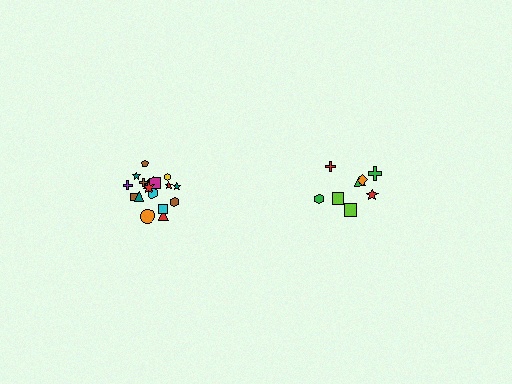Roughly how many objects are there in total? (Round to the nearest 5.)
Roughly 25 objects in total.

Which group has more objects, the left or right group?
The left group.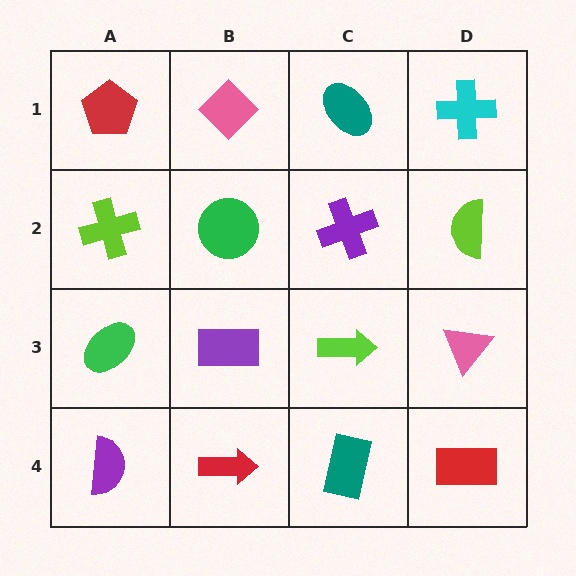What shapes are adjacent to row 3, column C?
A purple cross (row 2, column C), a teal rectangle (row 4, column C), a purple rectangle (row 3, column B), a pink triangle (row 3, column D).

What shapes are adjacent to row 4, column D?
A pink triangle (row 3, column D), a teal rectangle (row 4, column C).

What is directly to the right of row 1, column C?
A cyan cross.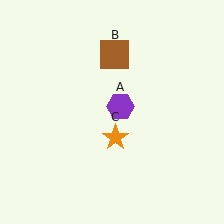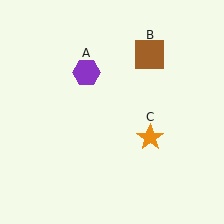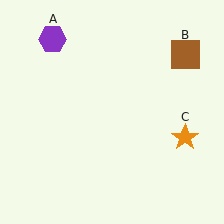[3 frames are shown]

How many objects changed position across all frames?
3 objects changed position: purple hexagon (object A), brown square (object B), orange star (object C).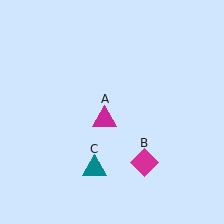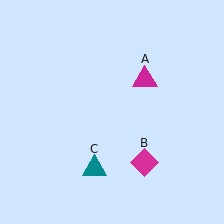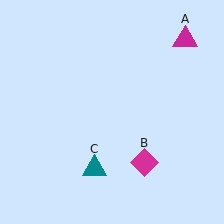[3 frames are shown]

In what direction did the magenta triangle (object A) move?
The magenta triangle (object A) moved up and to the right.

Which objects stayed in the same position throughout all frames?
Magenta diamond (object B) and teal triangle (object C) remained stationary.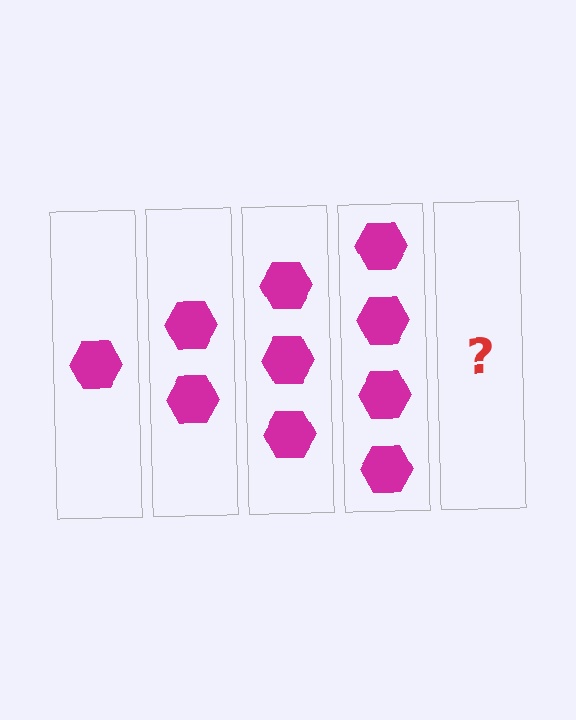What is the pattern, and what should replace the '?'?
The pattern is that each step adds one more hexagon. The '?' should be 5 hexagons.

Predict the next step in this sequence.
The next step is 5 hexagons.